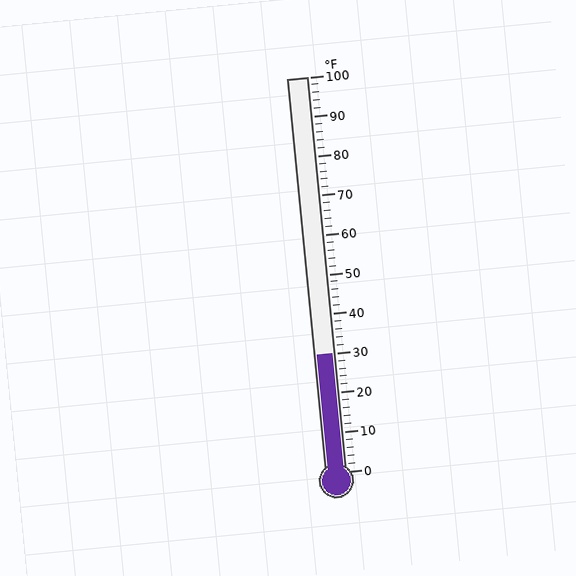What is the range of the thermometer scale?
The thermometer scale ranges from 0°F to 100°F.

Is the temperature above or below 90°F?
The temperature is below 90°F.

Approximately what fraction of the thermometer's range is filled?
The thermometer is filled to approximately 30% of its range.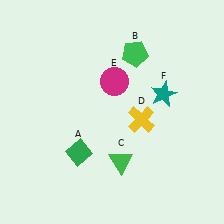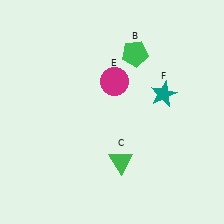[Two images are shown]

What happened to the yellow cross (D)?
The yellow cross (D) was removed in Image 2. It was in the bottom-right area of Image 1.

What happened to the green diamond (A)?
The green diamond (A) was removed in Image 2. It was in the bottom-left area of Image 1.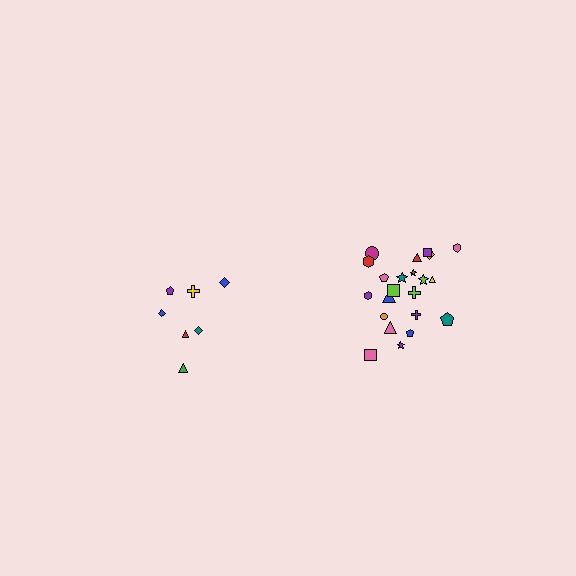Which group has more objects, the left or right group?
The right group.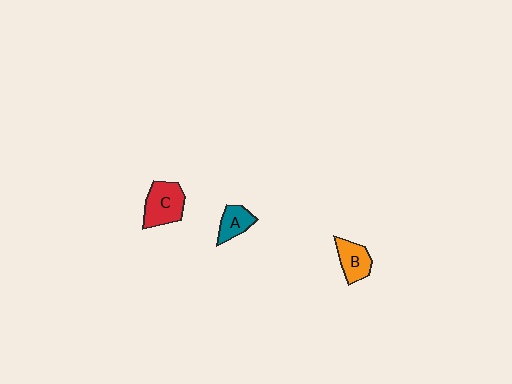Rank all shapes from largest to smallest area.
From largest to smallest: C (red), B (orange), A (teal).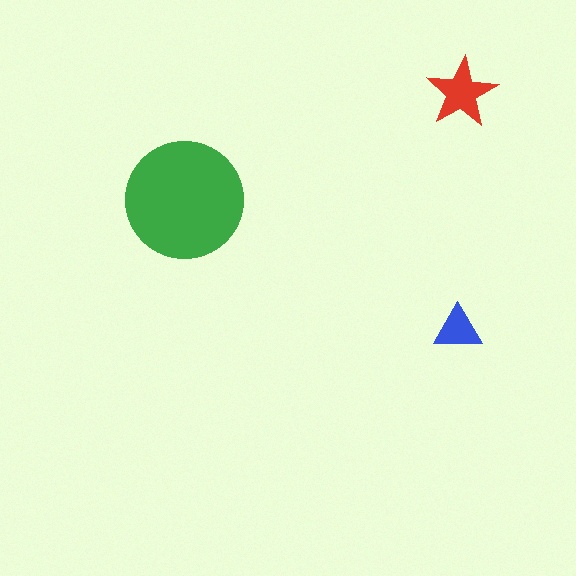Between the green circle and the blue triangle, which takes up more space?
The green circle.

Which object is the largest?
The green circle.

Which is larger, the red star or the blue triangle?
The red star.